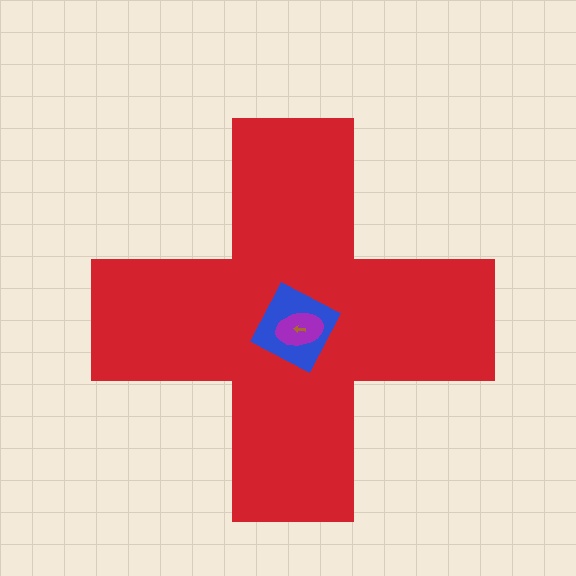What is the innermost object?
The brown arrow.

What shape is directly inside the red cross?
The blue diamond.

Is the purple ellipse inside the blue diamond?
Yes.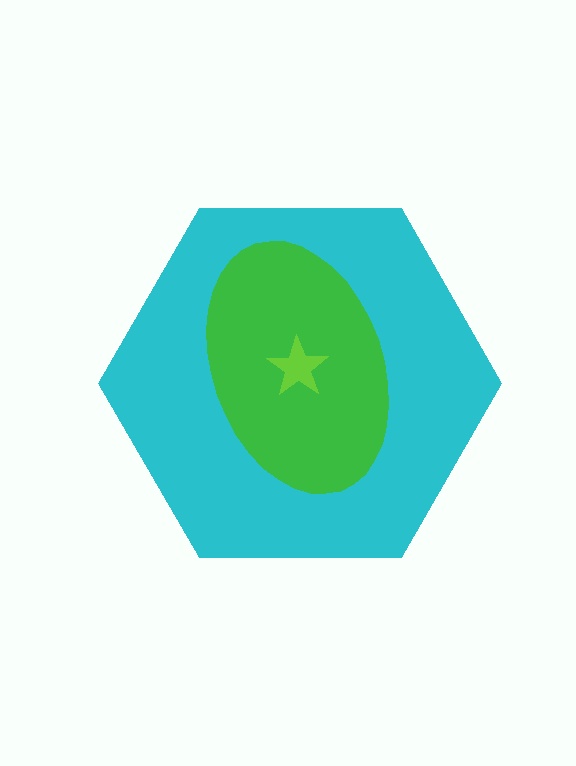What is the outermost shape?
The cyan hexagon.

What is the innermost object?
The lime star.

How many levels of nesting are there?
3.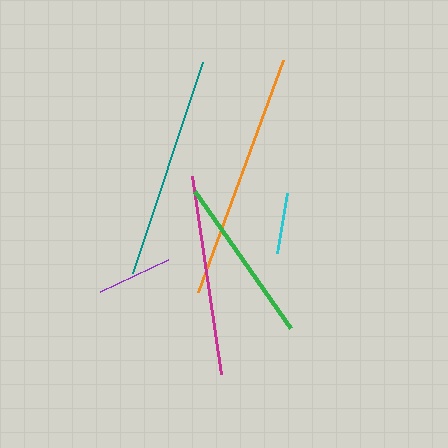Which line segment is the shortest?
The cyan line is the shortest at approximately 61 pixels.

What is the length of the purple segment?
The purple segment is approximately 75 pixels long.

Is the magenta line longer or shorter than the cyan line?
The magenta line is longer than the cyan line.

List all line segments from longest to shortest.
From longest to shortest: orange, teal, magenta, green, purple, cyan.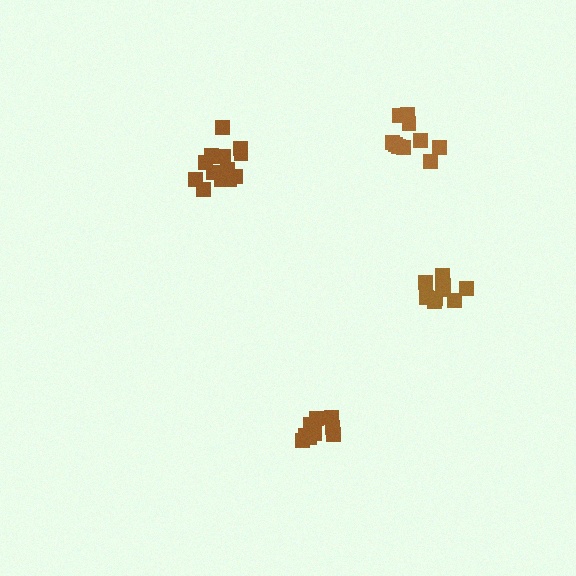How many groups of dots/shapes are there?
There are 4 groups.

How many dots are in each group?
Group 1: 15 dots, Group 2: 11 dots, Group 3: 9 dots, Group 4: 9 dots (44 total).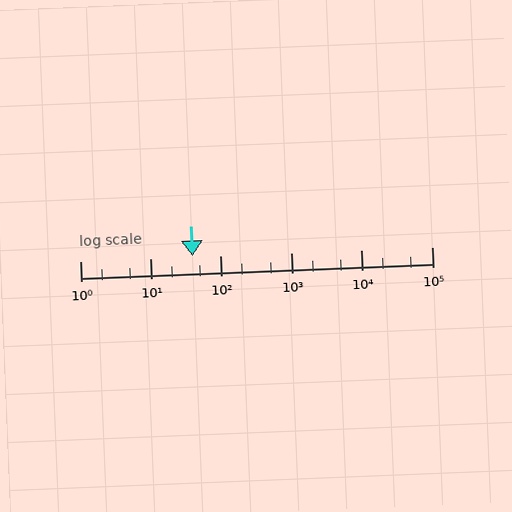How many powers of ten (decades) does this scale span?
The scale spans 5 decades, from 1 to 100000.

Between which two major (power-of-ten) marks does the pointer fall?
The pointer is between 10 and 100.